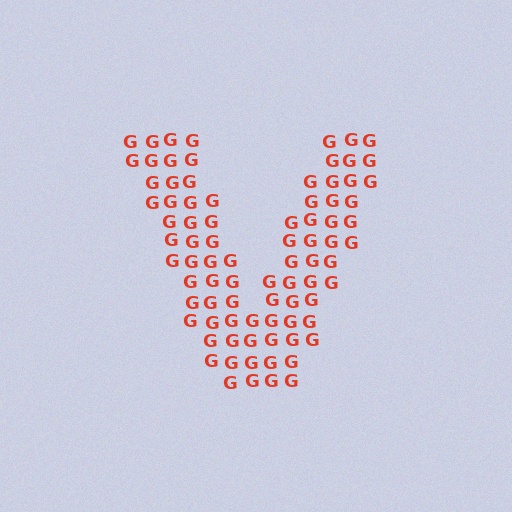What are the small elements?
The small elements are letter G's.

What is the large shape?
The large shape is the letter V.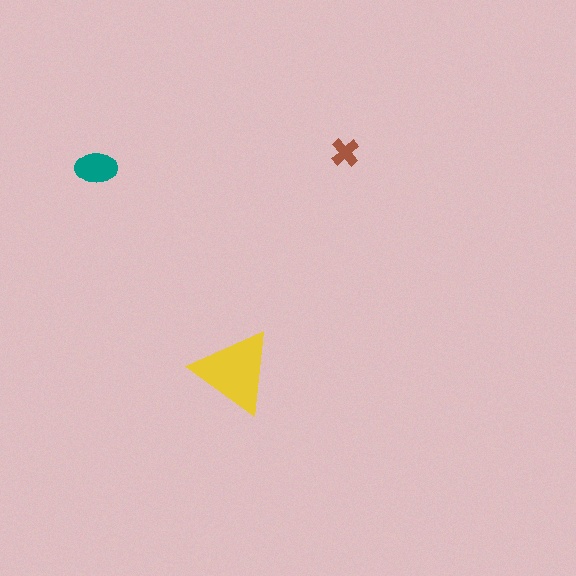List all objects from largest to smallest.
The yellow triangle, the teal ellipse, the brown cross.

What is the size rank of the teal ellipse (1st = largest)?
2nd.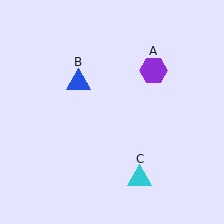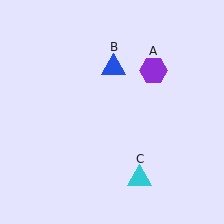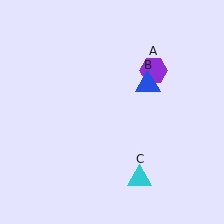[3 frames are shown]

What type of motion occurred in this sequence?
The blue triangle (object B) rotated clockwise around the center of the scene.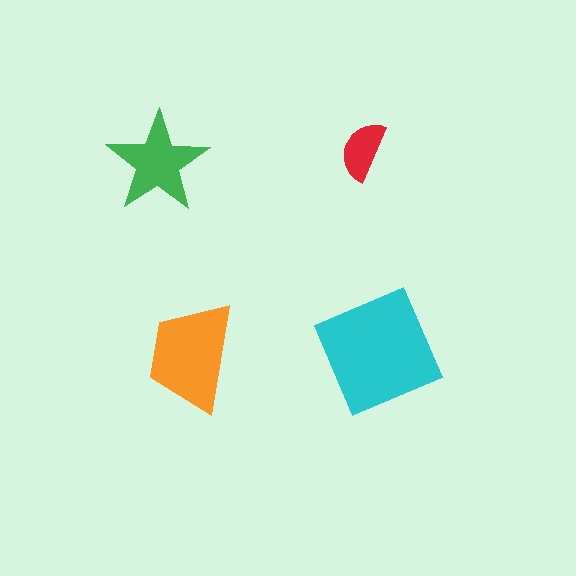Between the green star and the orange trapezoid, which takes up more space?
The orange trapezoid.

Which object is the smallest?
The red semicircle.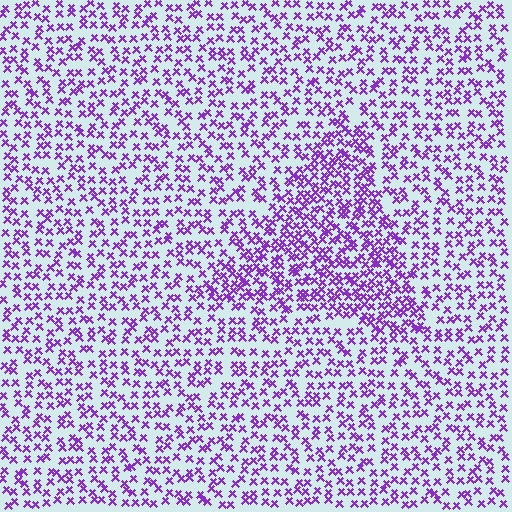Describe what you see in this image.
The image contains small purple elements arranged at two different densities. A triangle-shaped region is visible where the elements are more densely packed than the surrounding area.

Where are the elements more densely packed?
The elements are more densely packed inside the triangle boundary.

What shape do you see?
I see a triangle.